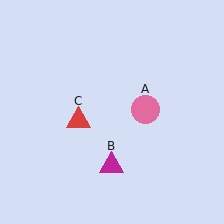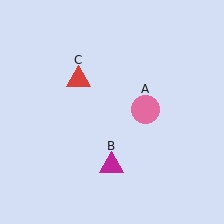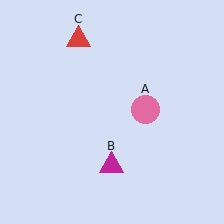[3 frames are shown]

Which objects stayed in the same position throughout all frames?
Pink circle (object A) and magenta triangle (object B) remained stationary.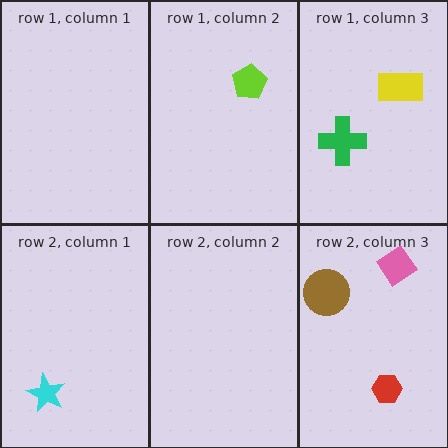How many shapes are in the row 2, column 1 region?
1.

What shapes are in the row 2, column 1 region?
The cyan star.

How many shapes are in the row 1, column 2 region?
1.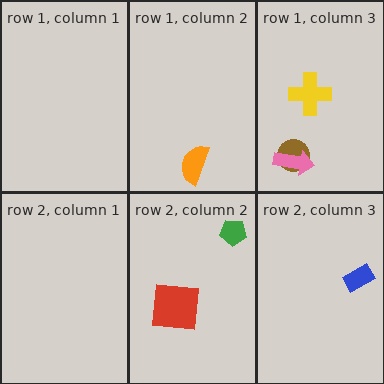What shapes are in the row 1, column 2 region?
The orange semicircle.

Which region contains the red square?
The row 2, column 2 region.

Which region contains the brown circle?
The row 1, column 3 region.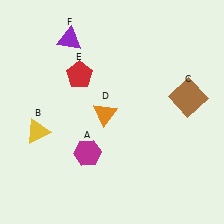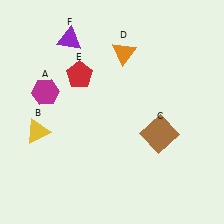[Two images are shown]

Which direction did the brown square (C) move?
The brown square (C) moved down.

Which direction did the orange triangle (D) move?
The orange triangle (D) moved up.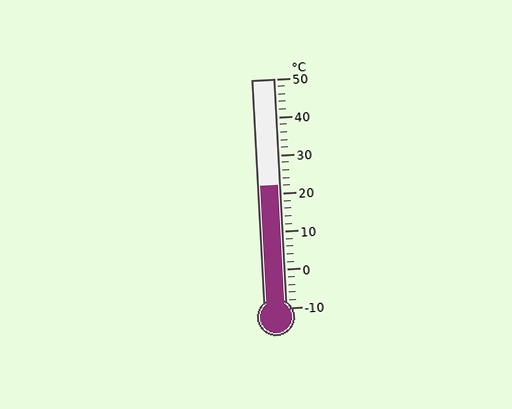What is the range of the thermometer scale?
The thermometer scale ranges from -10°C to 50°C.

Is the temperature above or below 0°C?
The temperature is above 0°C.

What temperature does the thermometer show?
The thermometer shows approximately 22°C.